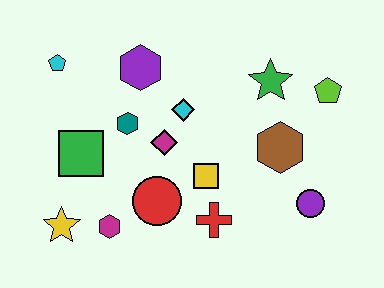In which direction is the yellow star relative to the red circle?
The yellow star is to the left of the red circle.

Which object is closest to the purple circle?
The brown hexagon is closest to the purple circle.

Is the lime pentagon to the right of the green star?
Yes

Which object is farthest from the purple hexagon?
The purple circle is farthest from the purple hexagon.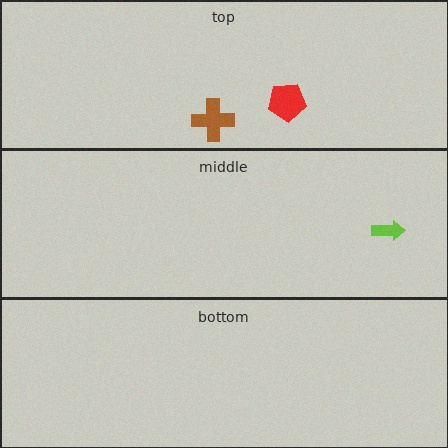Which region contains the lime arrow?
The middle region.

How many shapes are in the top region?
2.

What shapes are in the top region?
The red pentagon, the brown cross.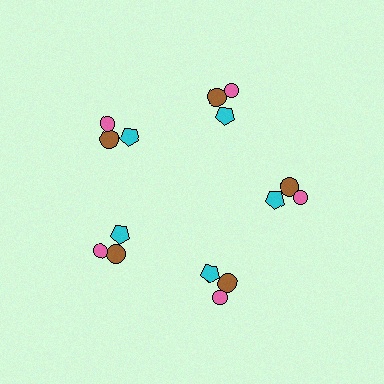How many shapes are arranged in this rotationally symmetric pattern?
There are 15 shapes, arranged in 5 groups of 3.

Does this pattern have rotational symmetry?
Yes, this pattern has 5-fold rotational symmetry. It looks the same after rotating 72 degrees around the center.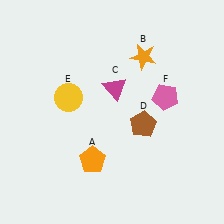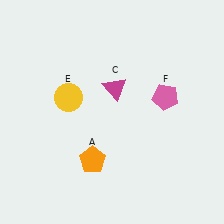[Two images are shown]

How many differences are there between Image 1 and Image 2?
There are 2 differences between the two images.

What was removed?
The brown pentagon (D), the orange star (B) were removed in Image 2.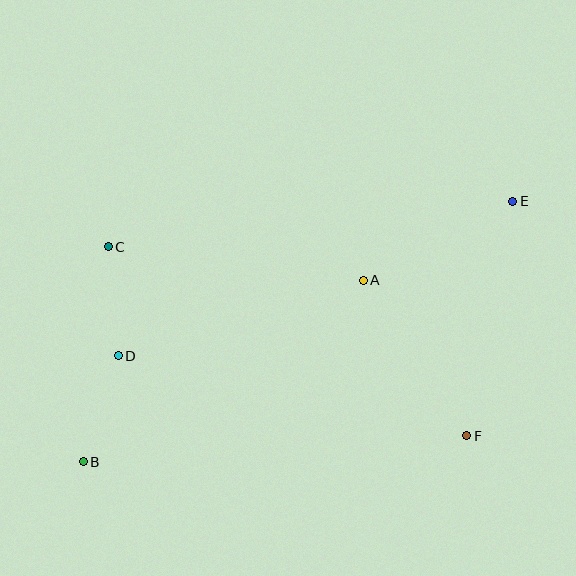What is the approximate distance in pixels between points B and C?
The distance between B and C is approximately 217 pixels.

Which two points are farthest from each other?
Points B and E are farthest from each other.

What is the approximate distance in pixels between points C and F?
The distance between C and F is approximately 405 pixels.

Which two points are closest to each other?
Points C and D are closest to each other.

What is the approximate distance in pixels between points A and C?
The distance between A and C is approximately 257 pixels.